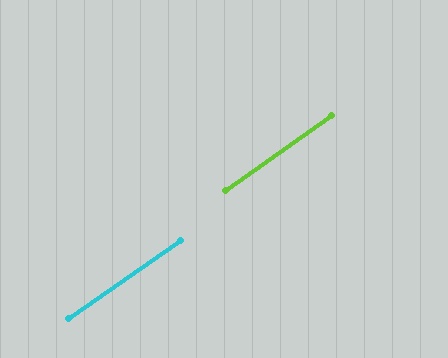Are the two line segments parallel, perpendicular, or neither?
Parallel — their directions differ by only 1.0°.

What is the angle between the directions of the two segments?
Approximately 1 degree.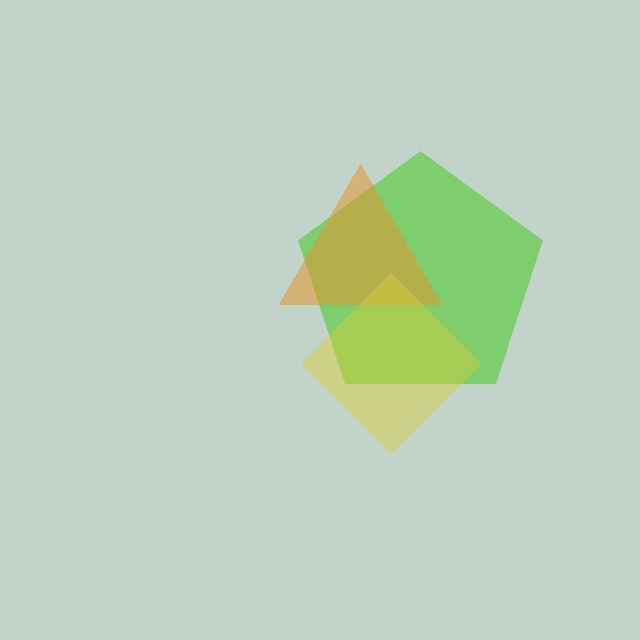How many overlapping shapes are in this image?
There are 3 overlapping shapes in the image.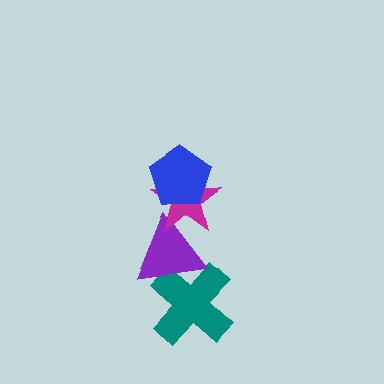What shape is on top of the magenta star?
The blue pentagon is on top of the magenta star.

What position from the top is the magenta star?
The magenta star is 2nd from the top.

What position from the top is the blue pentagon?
The blue pentagon is 1st from the top.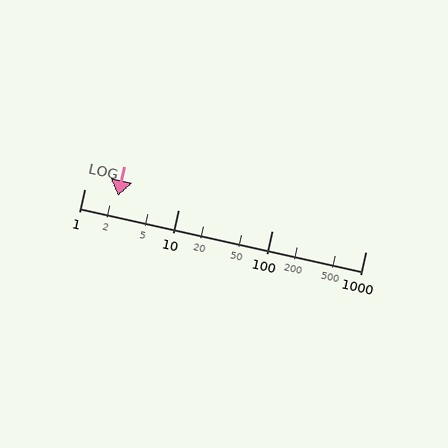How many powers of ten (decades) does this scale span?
The scale spans 3 decades, from 1 to 1000.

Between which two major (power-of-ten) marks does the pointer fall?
The pointer is between 1 and 10.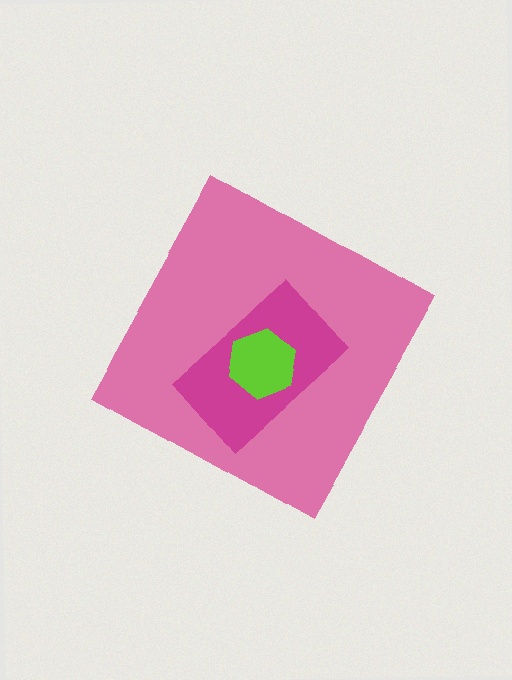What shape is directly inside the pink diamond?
The magenta rectangle.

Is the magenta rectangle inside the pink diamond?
Yes.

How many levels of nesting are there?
3.